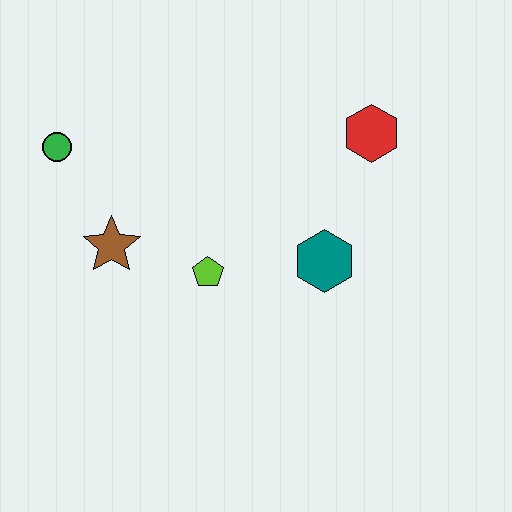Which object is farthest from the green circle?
The red hexagon is farthest from the green circle.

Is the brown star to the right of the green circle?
Yes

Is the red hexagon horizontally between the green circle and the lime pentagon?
No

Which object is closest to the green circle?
The brown star is closest to the green circle.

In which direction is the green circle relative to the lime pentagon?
The green circle is to the left of the lime pentagon.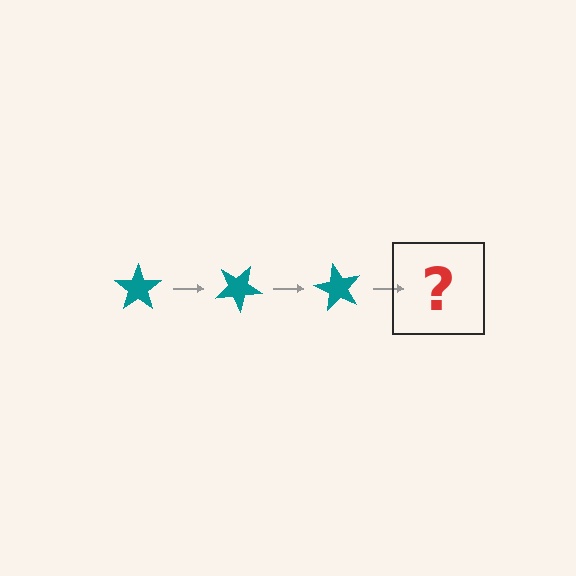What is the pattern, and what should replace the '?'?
The pattern is that the star rotates 30 degrees each step. The '?' should be a teal star rotated 90 degrees.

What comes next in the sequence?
The next element should be a teal star rotated 90 degrees.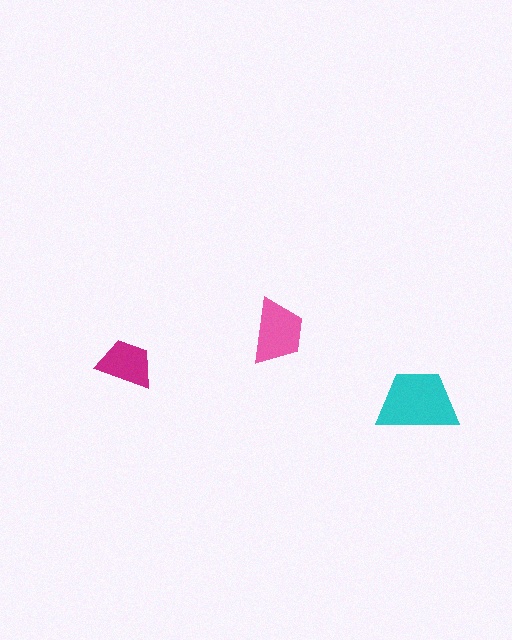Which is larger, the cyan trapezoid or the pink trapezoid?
The cyan one.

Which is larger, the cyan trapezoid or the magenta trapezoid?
The cyan one.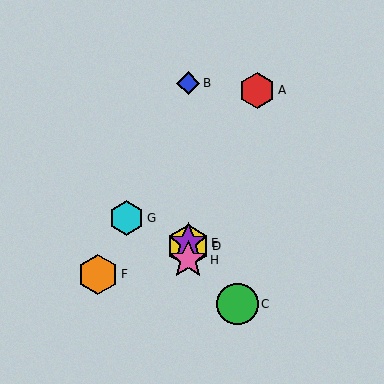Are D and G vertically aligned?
No, D is at x≈188 and G is at x≈126.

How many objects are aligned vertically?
4 objects (B, D, E, H) are aligned vertically.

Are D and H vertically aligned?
Yes, both are at x≈188.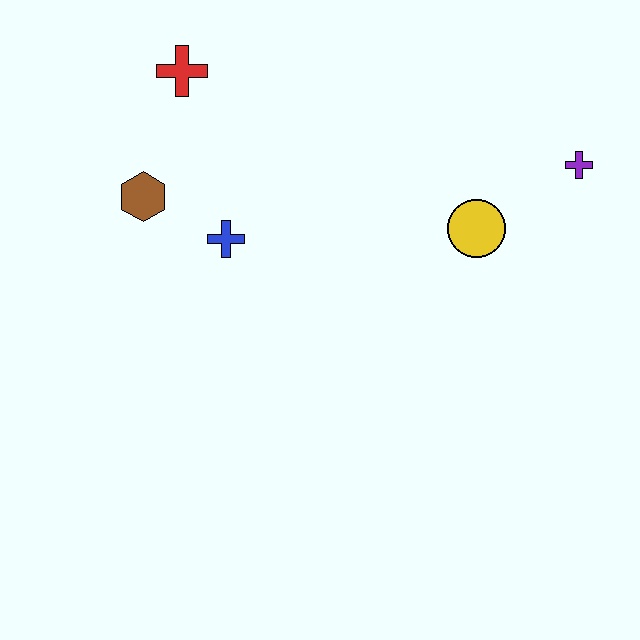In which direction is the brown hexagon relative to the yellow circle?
The brown hexagon is to the left of the yellow circle.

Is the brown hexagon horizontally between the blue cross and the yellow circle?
No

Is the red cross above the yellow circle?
Yes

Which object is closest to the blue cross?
The brown hexagon is closest to the blue cross.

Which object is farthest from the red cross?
The purple cross is farthest from the red cross.